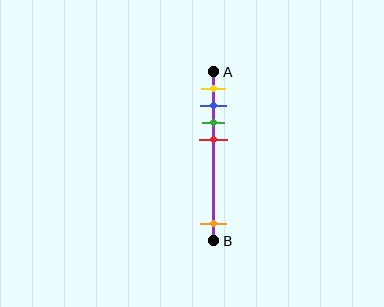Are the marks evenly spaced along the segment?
No, the marks are not evenly spaced.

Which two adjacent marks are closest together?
The blue and green marks are the closest adjacent pair.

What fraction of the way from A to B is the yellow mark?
The yellow mark is approximately 10% (0.1) of the way from A to B.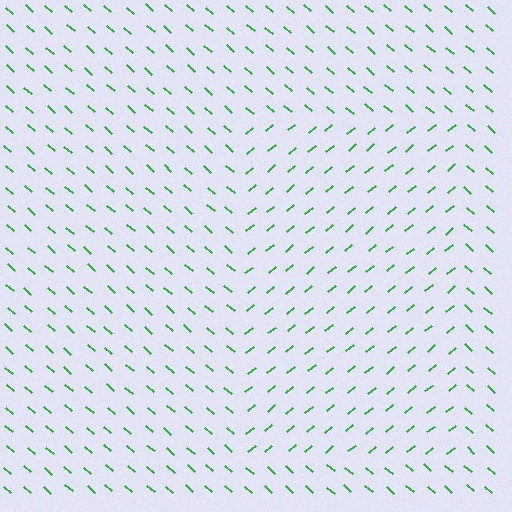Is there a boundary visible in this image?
Yes, there is a texture boundary formed by a change in line orientation.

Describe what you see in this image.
The image is filled with small green line segments. A rectangle region in the image has lines oriented differently from the surrounding lines, creating a visible texture boundary.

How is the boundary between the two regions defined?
The boundary is defined purely by a change in line orientation (approximately 81 degrees difference). All lines are the same color and thickness.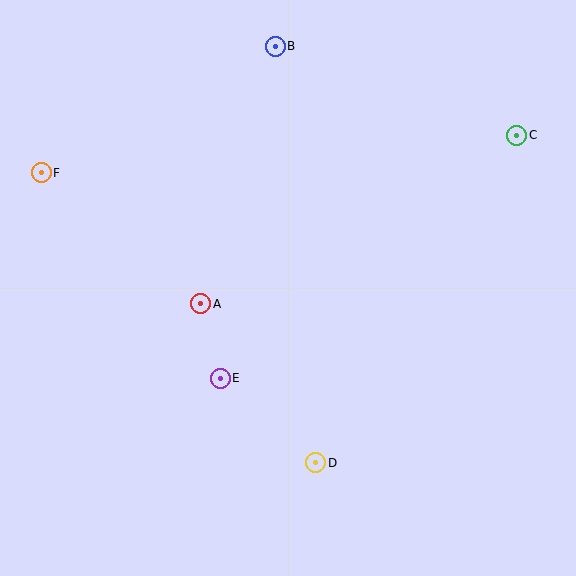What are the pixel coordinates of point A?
Point A is at (201, 304).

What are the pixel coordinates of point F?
Point F is at (41, 173).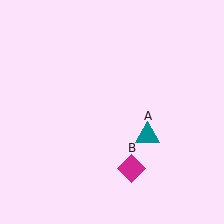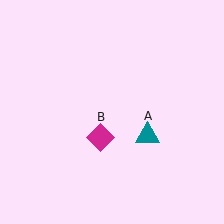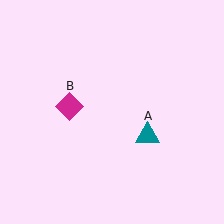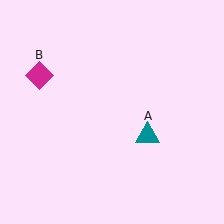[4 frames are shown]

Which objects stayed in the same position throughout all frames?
Teal triangle (object A) remained stationary.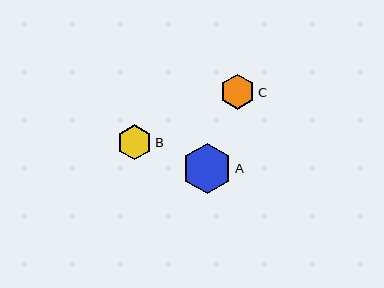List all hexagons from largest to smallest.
From largest to smallest: A, B, C.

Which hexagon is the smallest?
Hexagon C is the smallest with a size of approximately 35 pixels.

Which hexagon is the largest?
Hexagon A is the largest with a size of approximately 51 pixels.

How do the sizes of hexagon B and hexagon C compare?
Hexagon B and hexagon C are approximately the same size.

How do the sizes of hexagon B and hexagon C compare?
Hexagon B and hexagon C are approximately the same size.